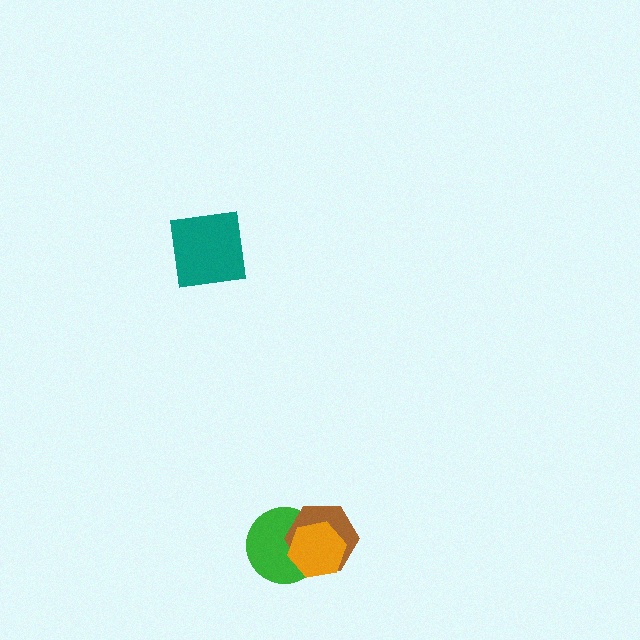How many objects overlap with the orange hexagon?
2 objects overlap with the orange hexagon.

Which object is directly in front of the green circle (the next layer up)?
The brown hexagon is directly in front of the green circle.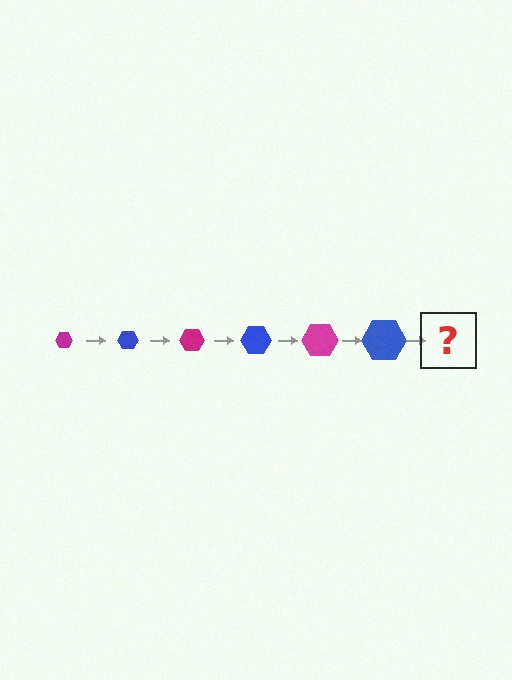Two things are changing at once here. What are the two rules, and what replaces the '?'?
The two rules are that the hexagon grows larger each step and the color cycles through magenta and blue. The '?' should be a magenta hexagon, larger than the previous one.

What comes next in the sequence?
The next element should be a magenta hexagon, larger than the previous one.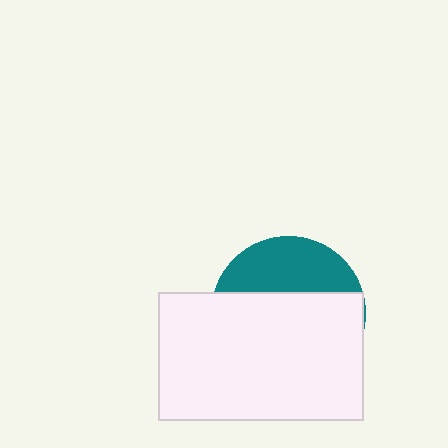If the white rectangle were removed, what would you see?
You would see the complete teal circle.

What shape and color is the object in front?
The object in front is a white rectangle.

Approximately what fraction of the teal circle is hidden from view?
Roughly 67% of the teal circle is hidden behind the white rectangle.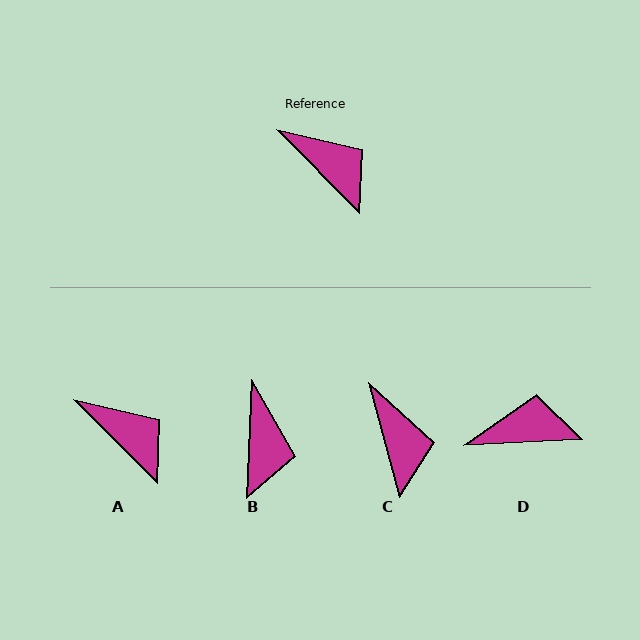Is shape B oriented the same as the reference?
No, it is off by about 47 degrees.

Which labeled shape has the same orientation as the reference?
A.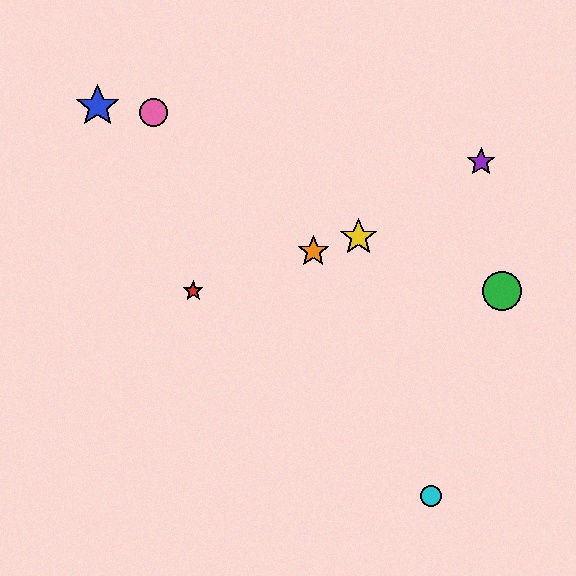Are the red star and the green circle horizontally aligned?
Yes, both are at y≈291.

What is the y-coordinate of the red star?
The red star is at y≈291.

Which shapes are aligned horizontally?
The red star, the green circle are aligned horizontally.